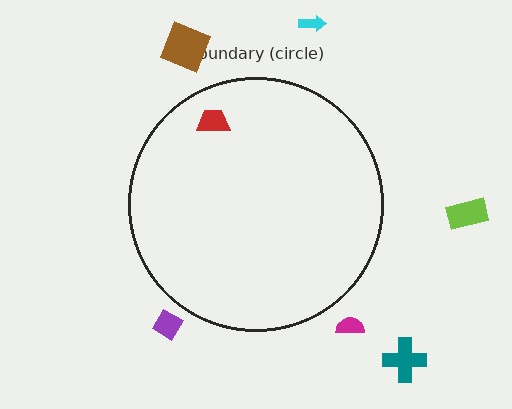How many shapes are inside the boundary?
1 inside, 6 outside.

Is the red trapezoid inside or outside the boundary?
Inside.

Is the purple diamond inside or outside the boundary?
Outside.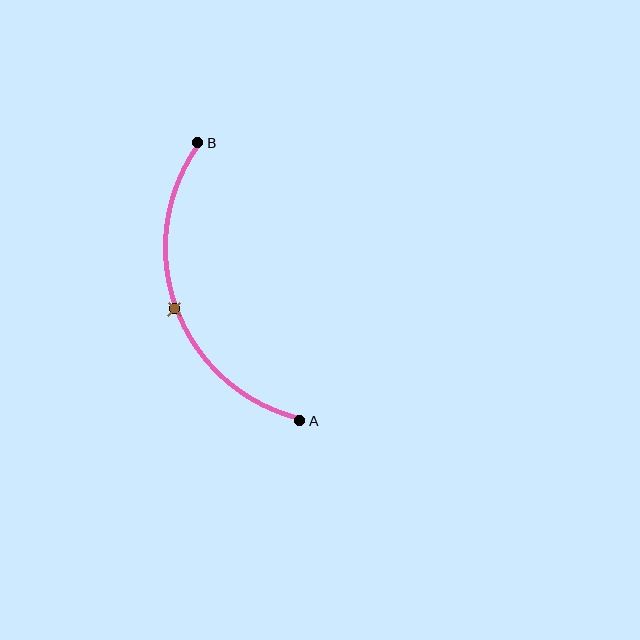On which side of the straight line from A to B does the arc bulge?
The arc bulges to the left of the straight line connecting A and B.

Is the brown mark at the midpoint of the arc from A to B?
Yes. The brown mark lies on the arc at equal arc-length from both A and B — it is the arc midpoint.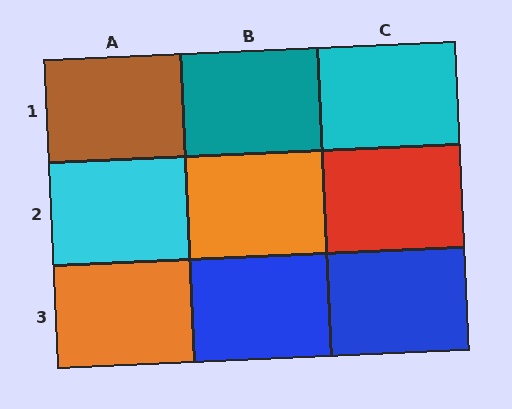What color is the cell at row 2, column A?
Cyan.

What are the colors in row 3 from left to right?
Orange, blue, blue.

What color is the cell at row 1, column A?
Brown.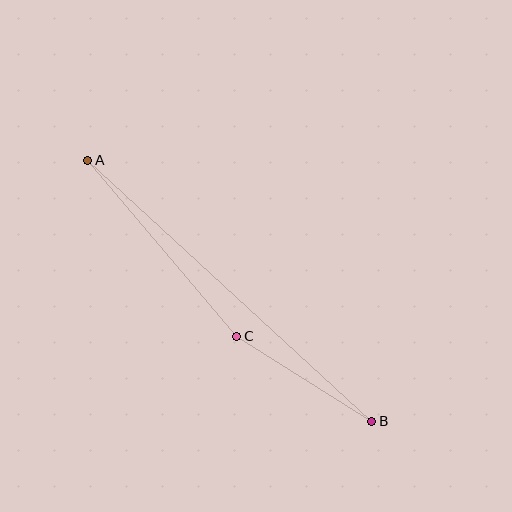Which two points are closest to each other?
Points B and C are closest to each other.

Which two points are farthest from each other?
Points A and B are farthest from each other.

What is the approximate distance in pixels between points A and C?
The distance between A and C is approximately 230 pixels.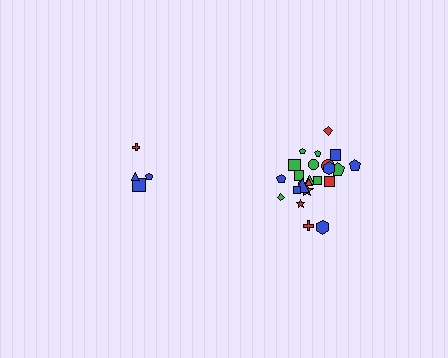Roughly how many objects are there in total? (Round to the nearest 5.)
Roughly 30 objects in total.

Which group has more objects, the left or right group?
The right group.